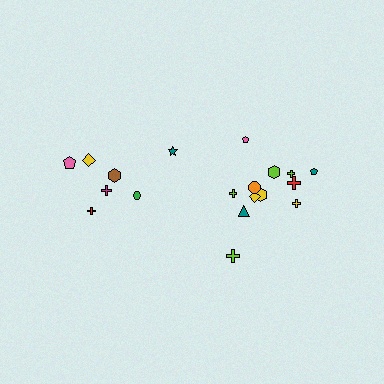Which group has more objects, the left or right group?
The right group.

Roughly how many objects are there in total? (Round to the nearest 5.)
Roughly 20 objects in total.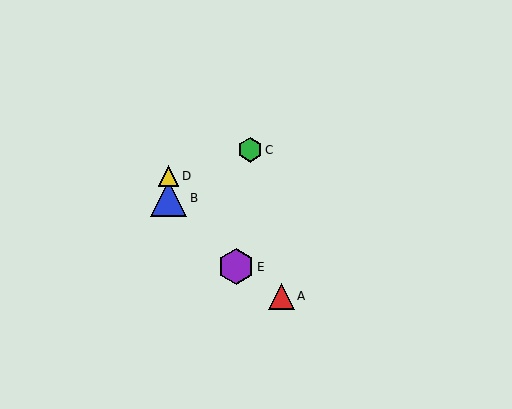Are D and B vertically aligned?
Yes, both are at x≈169.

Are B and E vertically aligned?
No, B is at x≈169 and E is at x≈236.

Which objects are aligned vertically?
Objects B, D are aligned vertically.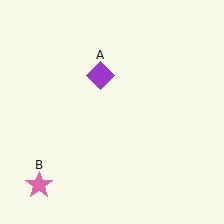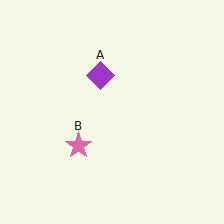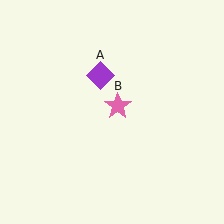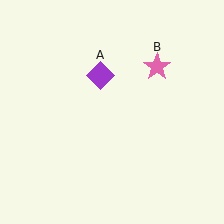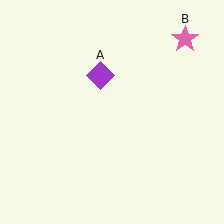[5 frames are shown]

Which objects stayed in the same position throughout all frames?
Purple diamond (object A) remained stationary.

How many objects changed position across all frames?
1 object changed position: pink star (object B).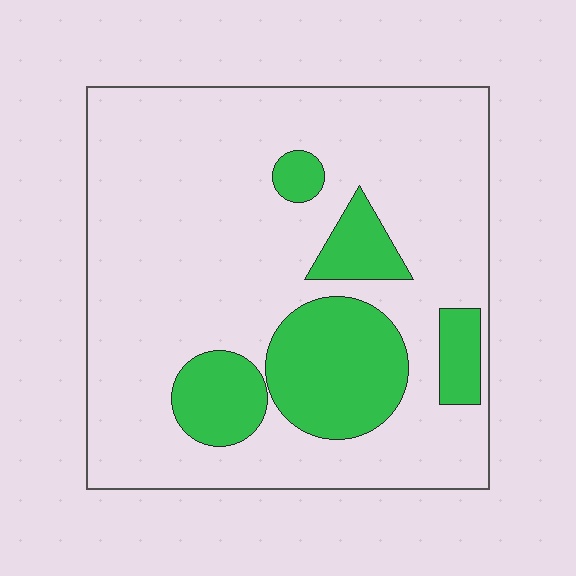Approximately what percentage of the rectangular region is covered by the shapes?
Approximately 20%.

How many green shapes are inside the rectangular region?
5.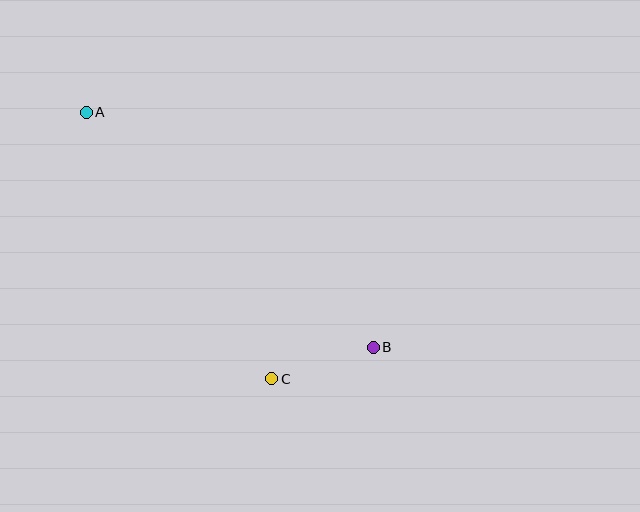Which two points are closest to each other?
Points B and C are closest to each other.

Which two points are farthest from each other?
Points A and B are farthest from each other.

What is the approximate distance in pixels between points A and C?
The distance between A and C is approximately 324 pixels.